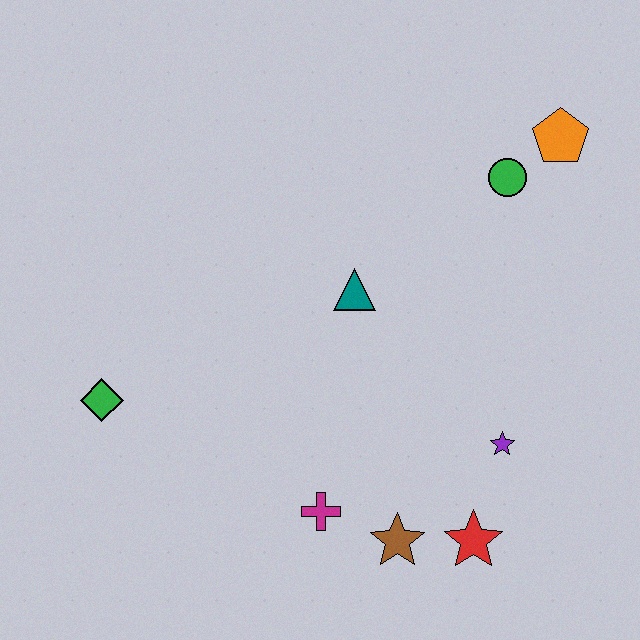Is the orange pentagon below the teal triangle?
No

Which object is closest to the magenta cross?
The brown star is closest to the magenta cross.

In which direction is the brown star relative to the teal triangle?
The brown star is below the teal triangle.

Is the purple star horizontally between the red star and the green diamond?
No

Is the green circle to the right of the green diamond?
Yes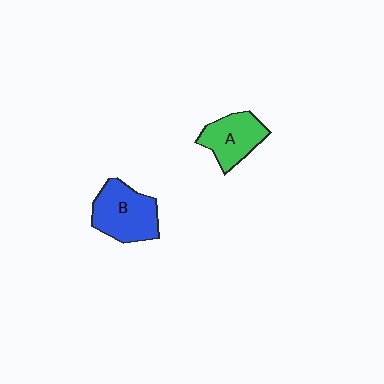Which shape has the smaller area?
Shape A (green).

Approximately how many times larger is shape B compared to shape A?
Approximately 1.3 times.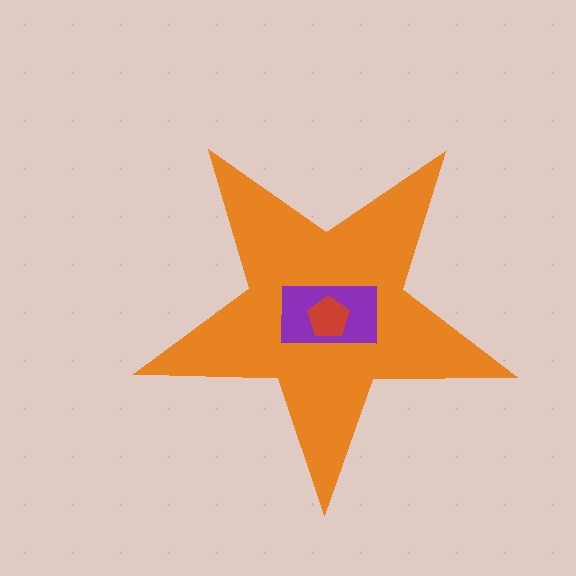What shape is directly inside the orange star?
The purple rectangle.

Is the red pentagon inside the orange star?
Yes.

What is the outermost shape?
The orange star.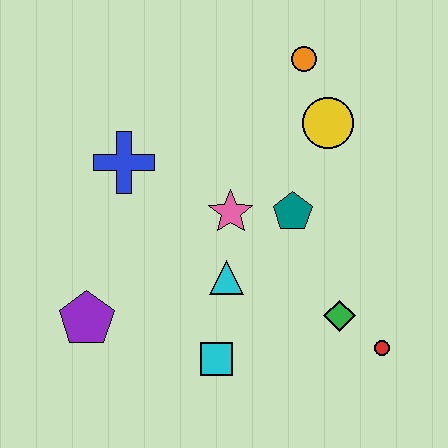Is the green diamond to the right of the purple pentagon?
Yes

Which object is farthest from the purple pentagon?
The orange circle is farthest from the purple pentagon.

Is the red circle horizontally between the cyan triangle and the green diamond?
No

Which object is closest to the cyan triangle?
The pink star is closest to the cyan triangle.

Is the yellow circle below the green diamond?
No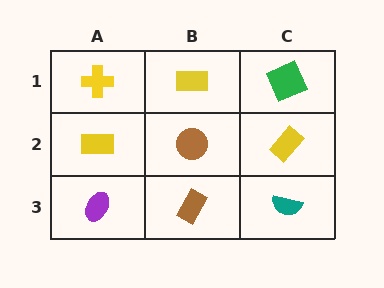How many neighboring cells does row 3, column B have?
3.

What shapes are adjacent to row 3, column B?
A brown circle (row 2, column B), a purple ellipse (row 3, column A), a teal semicircle (row 3, column C).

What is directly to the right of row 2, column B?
A yellow rectangle.